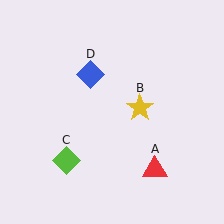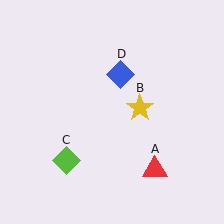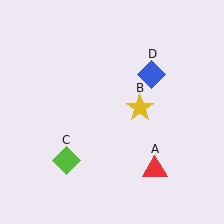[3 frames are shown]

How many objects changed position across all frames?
1 object changed position: blue diamond (object D).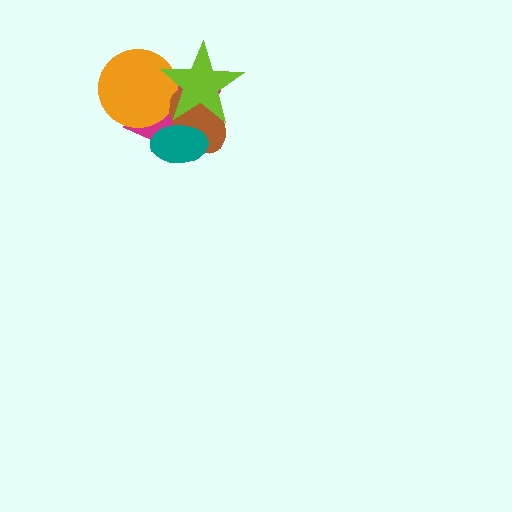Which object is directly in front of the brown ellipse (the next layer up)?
The lime star is directly in front of the brown ellipse.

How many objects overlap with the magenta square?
4 objects overlap with the magenta square.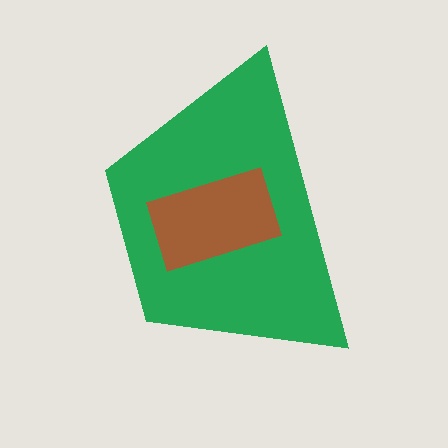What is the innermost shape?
The brown rectangle.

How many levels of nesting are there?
2.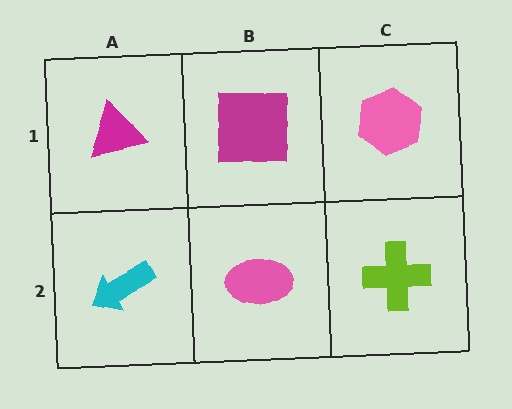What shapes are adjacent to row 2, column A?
A magenta triangle (row 1, column A), a pink ellipse (row 2, column B).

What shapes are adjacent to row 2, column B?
A magenta square (row 1, column B), a cyan arrow (row 2, column A), a lime cross (row 2, column C).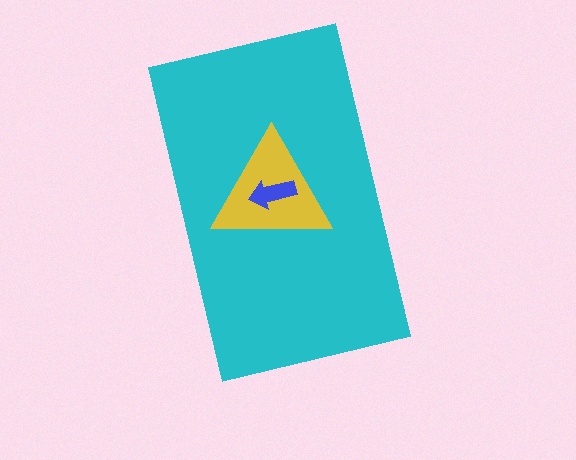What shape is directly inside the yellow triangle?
The blue arrow.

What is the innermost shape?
The blue arrow.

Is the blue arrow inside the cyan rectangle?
Yes.